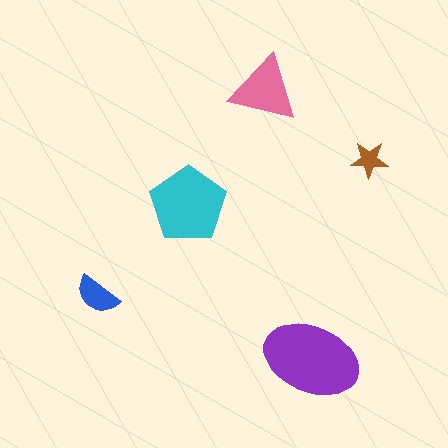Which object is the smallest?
The brown star.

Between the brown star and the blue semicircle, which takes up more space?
The blue semicircle.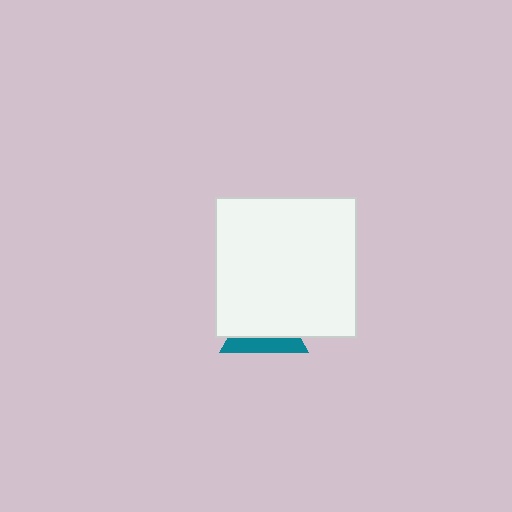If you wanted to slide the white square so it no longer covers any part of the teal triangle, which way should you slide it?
Slide it up — that is the most direct way to separate the two shapes.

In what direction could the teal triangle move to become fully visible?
The teal triangle could move down. That would shift it out from behind the white square entirely.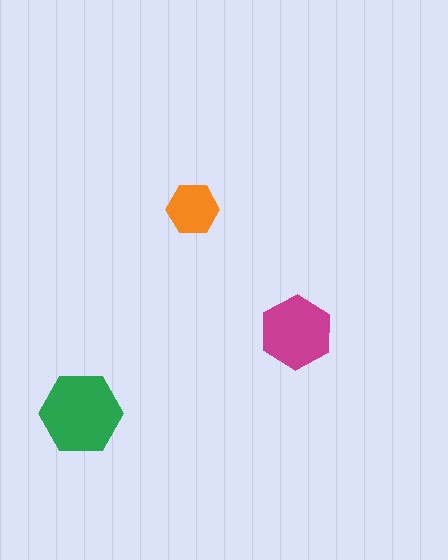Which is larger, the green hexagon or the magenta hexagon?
The green one.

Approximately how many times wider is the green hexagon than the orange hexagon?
About 1.5 times wider.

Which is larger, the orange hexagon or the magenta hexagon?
The magenta one.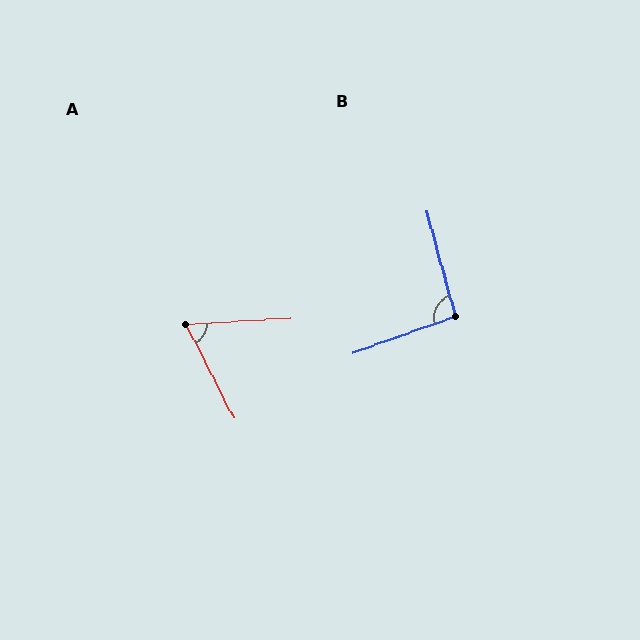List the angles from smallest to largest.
A (67°), B (94°).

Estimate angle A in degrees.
Approximately 67 degrees.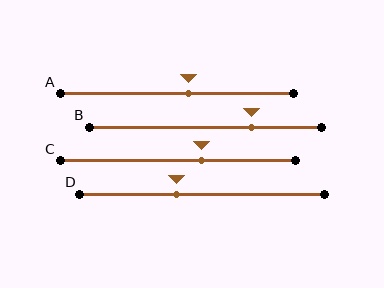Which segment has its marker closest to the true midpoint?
Segment A has its marker closest to the true midpoint.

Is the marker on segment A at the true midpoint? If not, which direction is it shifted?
No, the marker on segment A is shifted to the right by about 5% of the segment length.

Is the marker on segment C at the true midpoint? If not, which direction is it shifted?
No, the marker on segment C is shifted to the right by about 10% of the segment length.